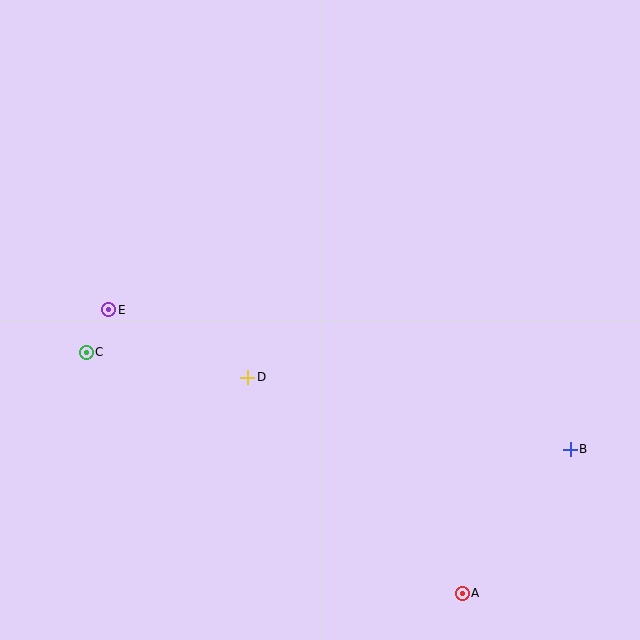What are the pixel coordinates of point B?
Point B is at (570, 449).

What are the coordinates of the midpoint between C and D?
The midpoint between C and D is at (167, 365).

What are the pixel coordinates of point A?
Point A is at (462, 593).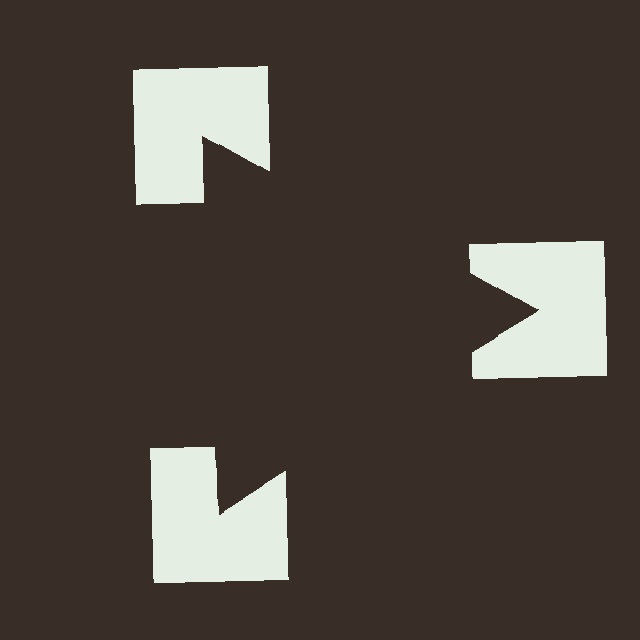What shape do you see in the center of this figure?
An illusory triangle — its edges are inferred from the aligned wedge cuts in the notched squares, not physically drawn.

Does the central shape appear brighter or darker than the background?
It typically appears slightly darker than the background, even though no actual brightness change is drawn.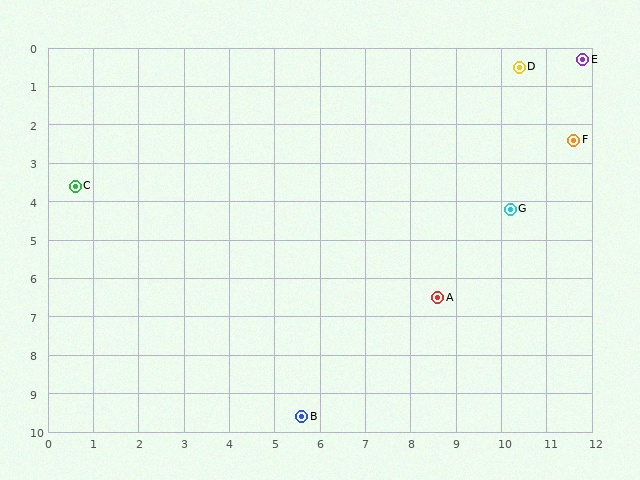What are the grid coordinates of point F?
Point F is at approximately (11.6, 2.4).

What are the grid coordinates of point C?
Point C is at approximately (0.6, 3.6).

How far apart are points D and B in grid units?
Points D and B are about 10.3 grid units apart.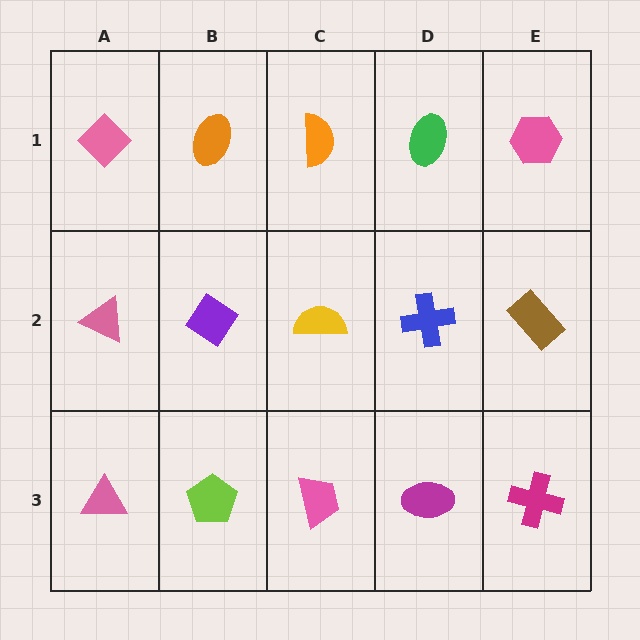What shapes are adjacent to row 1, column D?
A blue cross (row 2, column D), an orange semicircle (row 1, column C), a pink hexagon (row 1, column E).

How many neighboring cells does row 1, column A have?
2.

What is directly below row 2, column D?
A magenta ellipse.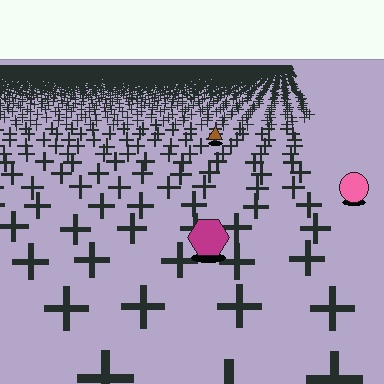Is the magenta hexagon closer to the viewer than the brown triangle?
Yes. The magenta hexagon is closer — you can tell from the texture gradient: the ground texture is coarser near it.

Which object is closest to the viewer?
The magenta hexagon is closest. The texture marks near it are larger and more spread out.